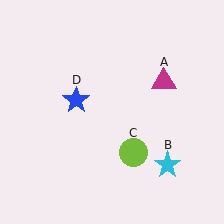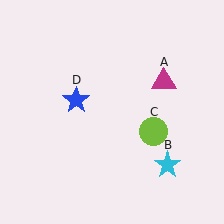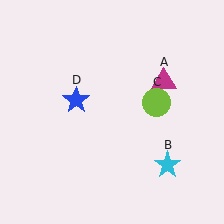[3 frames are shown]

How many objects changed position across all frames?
1 object changed position: lime circle (object C).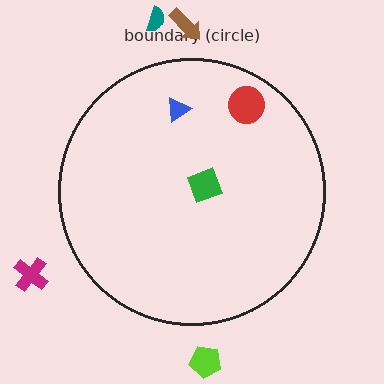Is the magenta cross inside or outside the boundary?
Outside.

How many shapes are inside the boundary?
3 inside, 4 outside.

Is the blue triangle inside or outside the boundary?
Inside.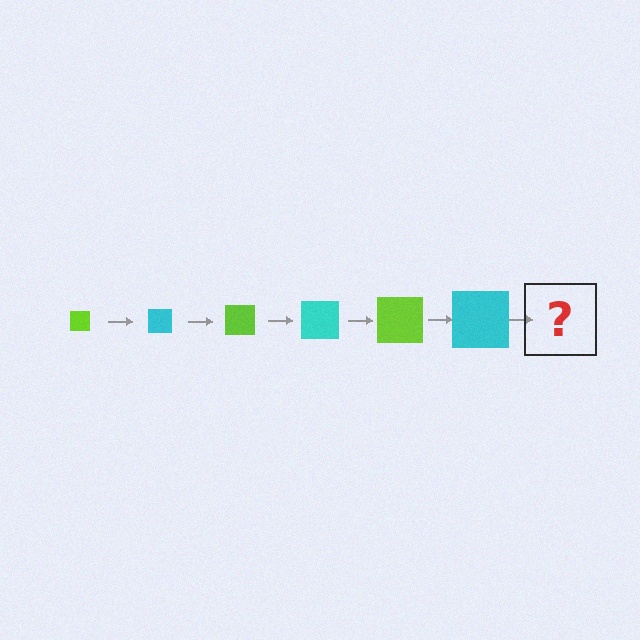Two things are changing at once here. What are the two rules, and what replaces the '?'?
The two rules are that the square grows larger each step and the color cycles through lime and cyan. The '?' should be a lime square, larger than the previous one.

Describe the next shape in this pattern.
It should be a lime square, larger than the previous one.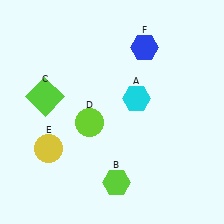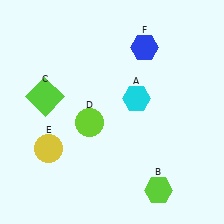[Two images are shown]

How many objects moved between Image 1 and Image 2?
1 object moved between the two images.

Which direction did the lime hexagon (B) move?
The lime hexagon (B) moved right.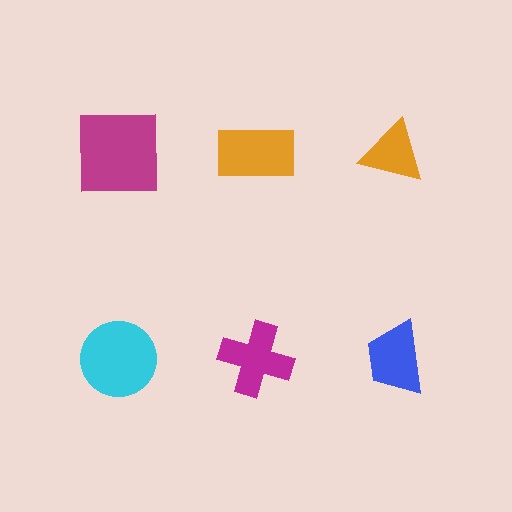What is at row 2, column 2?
A magenta cross.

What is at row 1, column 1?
A magenta square.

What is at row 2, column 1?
A cyan circle.